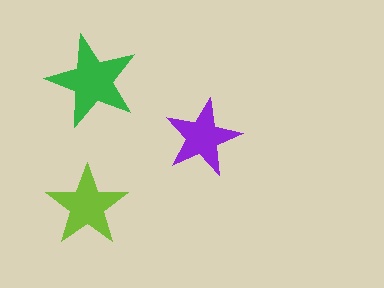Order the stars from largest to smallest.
the green one, the lime one, the purple one.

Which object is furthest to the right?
The purple star is rightmost.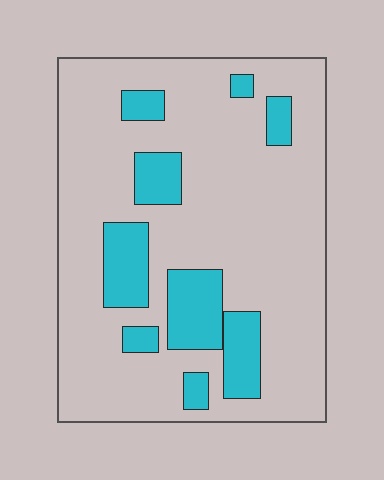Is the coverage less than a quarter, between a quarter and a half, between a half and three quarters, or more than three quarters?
Less than a quarter.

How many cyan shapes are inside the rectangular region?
9.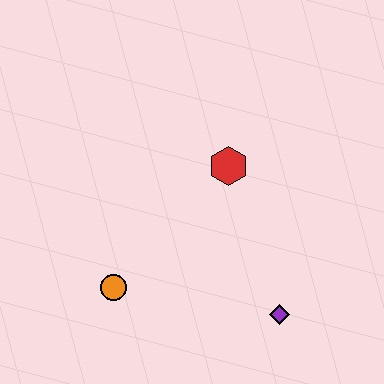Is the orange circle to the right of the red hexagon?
No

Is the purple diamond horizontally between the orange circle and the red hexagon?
No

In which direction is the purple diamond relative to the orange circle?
The purple diamond is to the right of the orange circle.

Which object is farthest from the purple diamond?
The orange circle is farthest from the purple diamond.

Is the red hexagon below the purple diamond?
No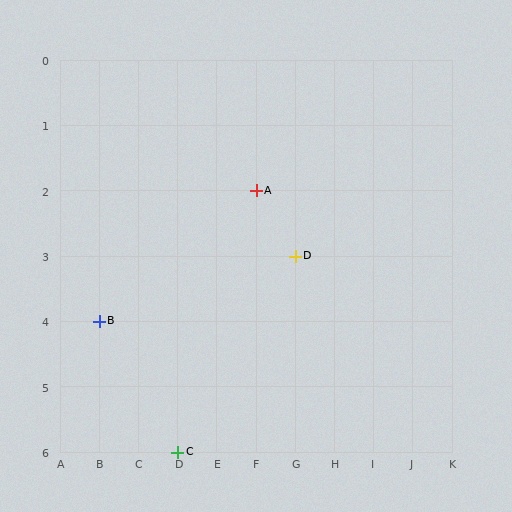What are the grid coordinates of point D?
Point D is at grid coordinates (G, 3).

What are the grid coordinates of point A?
Point A is at grid coordinates (F, 2).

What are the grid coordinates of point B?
Point B is at grid coordinates (B, 4).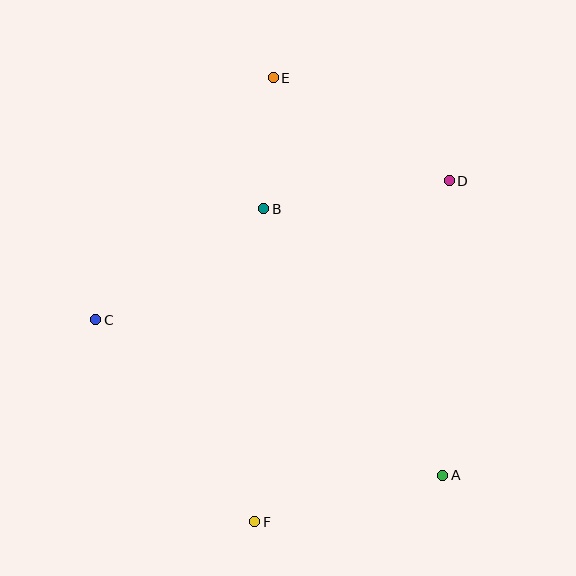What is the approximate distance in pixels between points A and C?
The distance between A and C is approximately 380 pixels.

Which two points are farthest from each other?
Points E and F are farthest from each other.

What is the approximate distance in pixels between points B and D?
The distance between B and D is approximately 187 pixels.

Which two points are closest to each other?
Points B and E are closest to each other.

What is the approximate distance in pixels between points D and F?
The distance between D and F is approximately 393 pixels.